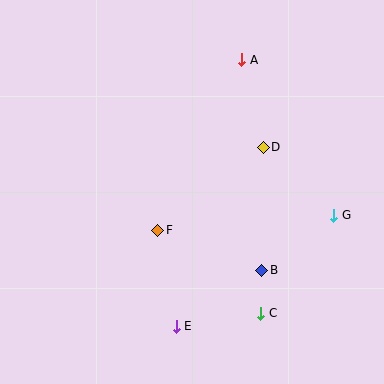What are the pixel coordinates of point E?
Point E is at (176, 326).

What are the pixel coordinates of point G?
Point G is at (334, 215).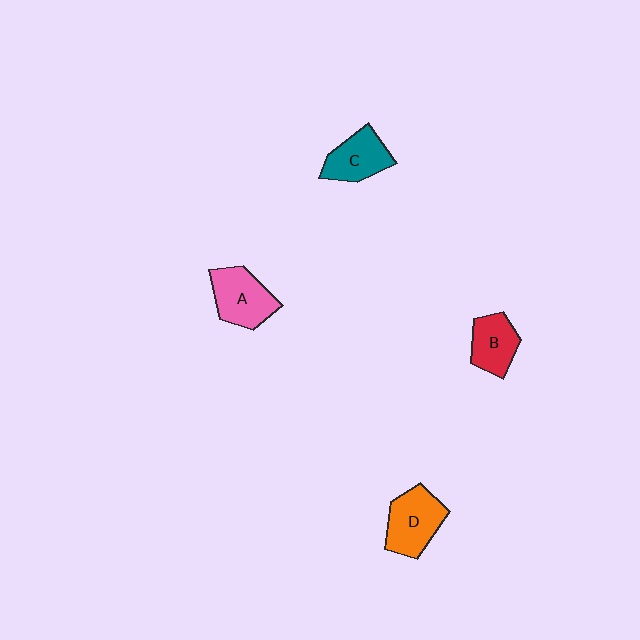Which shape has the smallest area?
Shape B (red).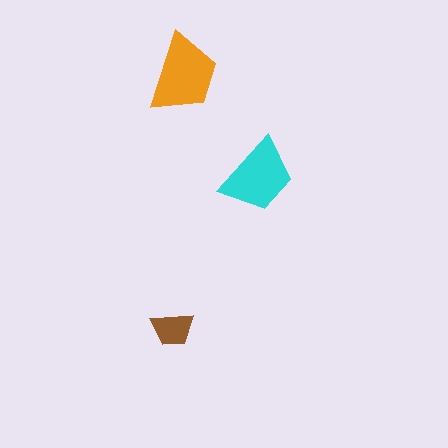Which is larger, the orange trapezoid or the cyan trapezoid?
The orange one.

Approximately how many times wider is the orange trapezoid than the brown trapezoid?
About 2 times wider.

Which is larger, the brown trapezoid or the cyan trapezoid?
The cyan one.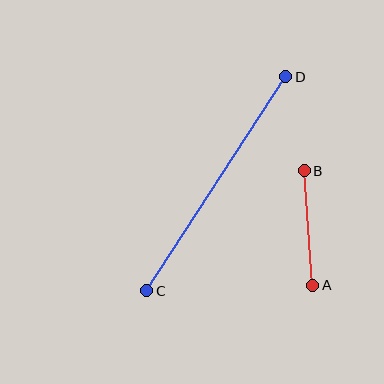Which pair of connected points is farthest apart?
Points C and D are farthest apart.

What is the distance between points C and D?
The distance is approximately 255 pixels.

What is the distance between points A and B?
The distance is approximately 115 pixels.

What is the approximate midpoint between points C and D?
The midpoint is at approximately (216, 184) pixels.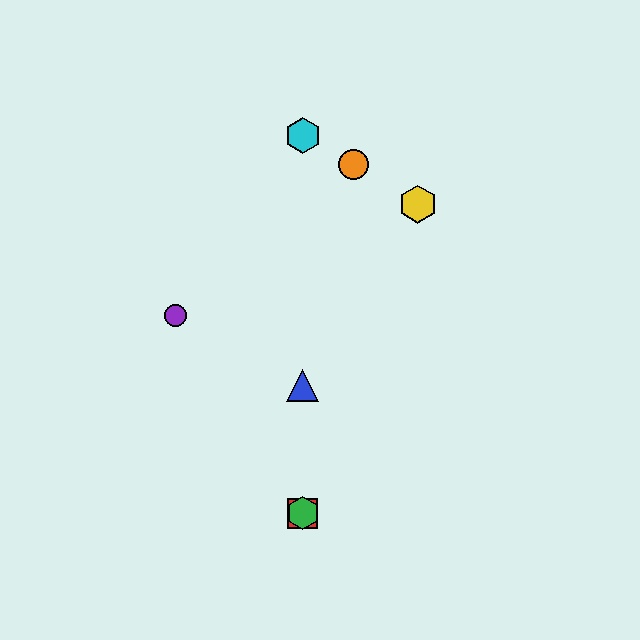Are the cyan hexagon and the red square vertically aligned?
Yes, both are at x≈303.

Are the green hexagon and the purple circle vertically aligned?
No, the green hexagon is at x≈303 and the purple circle is at x≈176.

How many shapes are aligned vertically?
4 shapes (the red square, the blue triangle, the green hexagon, the cyan hexagon) are aligned vertically.